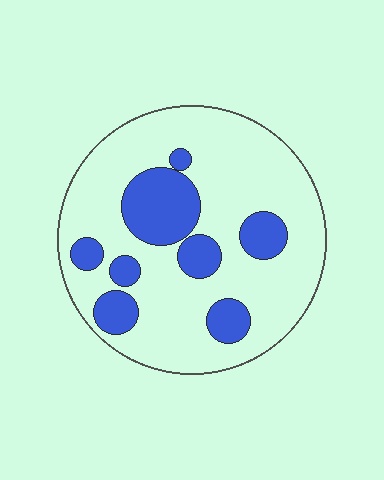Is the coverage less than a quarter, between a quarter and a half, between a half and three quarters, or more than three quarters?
Less than a quarter.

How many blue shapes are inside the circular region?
8.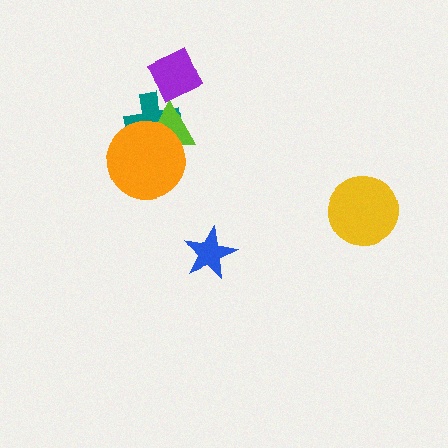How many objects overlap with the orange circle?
2 objects overlap with the orange circle.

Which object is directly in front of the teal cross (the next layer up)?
The lime triangle is directly in front of the teal cross.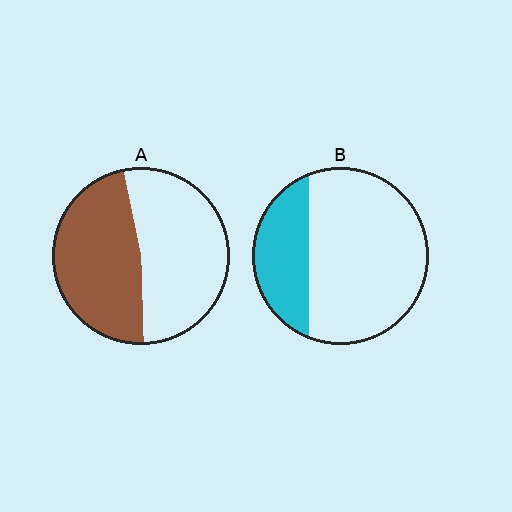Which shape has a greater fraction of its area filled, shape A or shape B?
Shape A.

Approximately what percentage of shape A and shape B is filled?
A is approximately 45% and B is approximately 30%.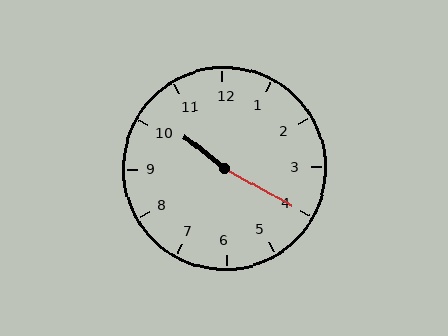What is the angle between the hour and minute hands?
Approximately 170 degrees.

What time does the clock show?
10:20.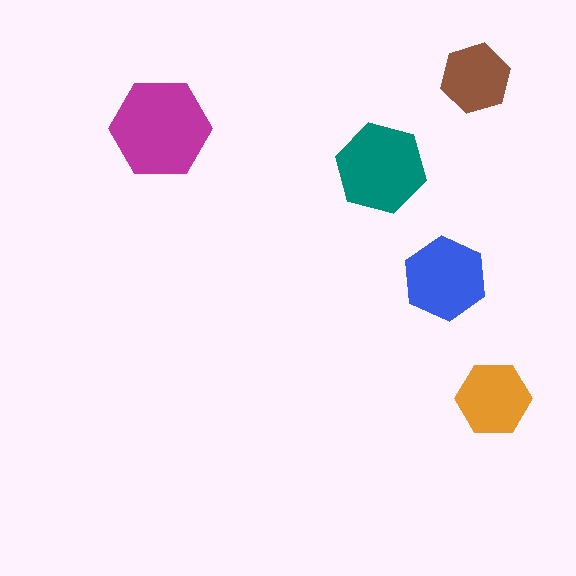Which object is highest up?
The brown hexagon is topmost.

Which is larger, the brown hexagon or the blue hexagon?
The blue one.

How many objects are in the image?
There are 5 objects in the image.